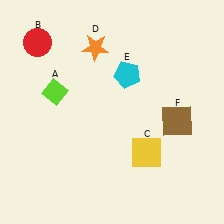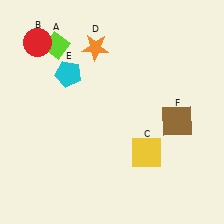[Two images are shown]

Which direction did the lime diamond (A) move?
The lime diamond (A) moved up.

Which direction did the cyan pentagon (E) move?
The cyan pentagon (E) moved left.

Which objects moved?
The objects that moved are: the lime diamond (A), the cyan pentagon (E).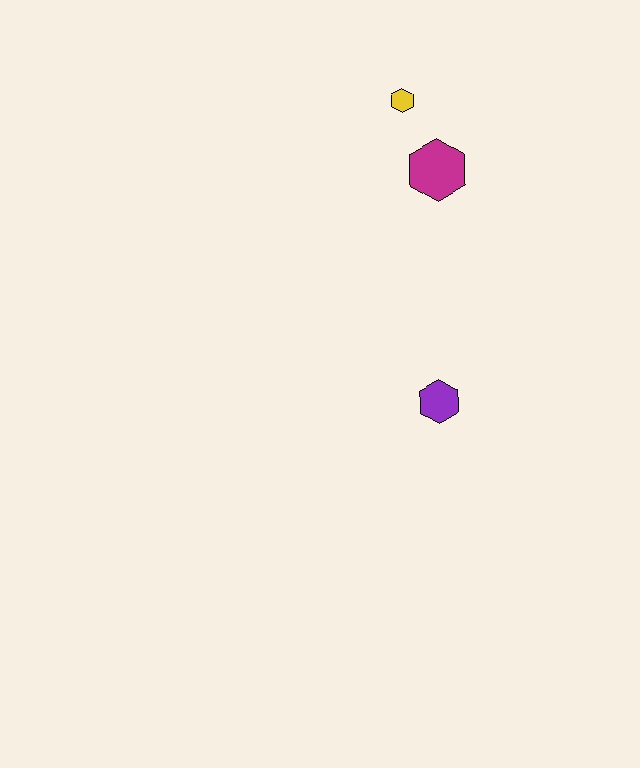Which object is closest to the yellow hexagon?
The magenta hexagon is closest to the yellow hexagon.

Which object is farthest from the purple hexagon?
The yellow hexagon is farthest from the purple hexagon.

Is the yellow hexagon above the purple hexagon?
Yes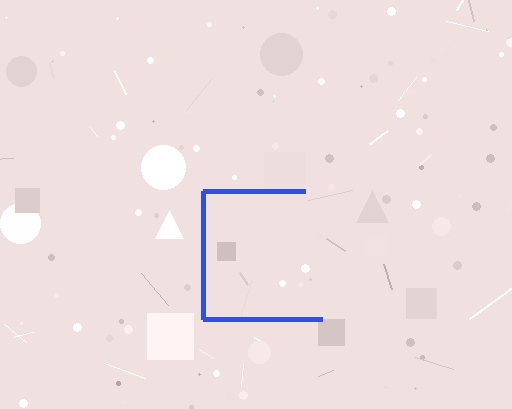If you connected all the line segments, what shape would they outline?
They would outline a square.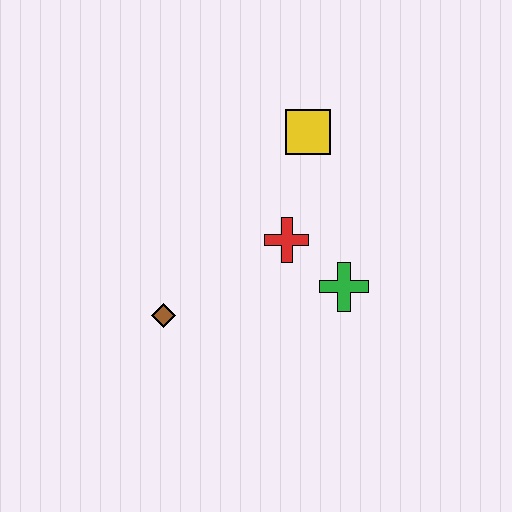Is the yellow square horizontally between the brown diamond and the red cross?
No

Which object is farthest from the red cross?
The brown diamond is farthest from the red cross.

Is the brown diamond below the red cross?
Yes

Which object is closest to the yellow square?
The red cross is closest to the yellow square.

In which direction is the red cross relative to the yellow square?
The red cross is below the yellow square.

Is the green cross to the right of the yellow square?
Yes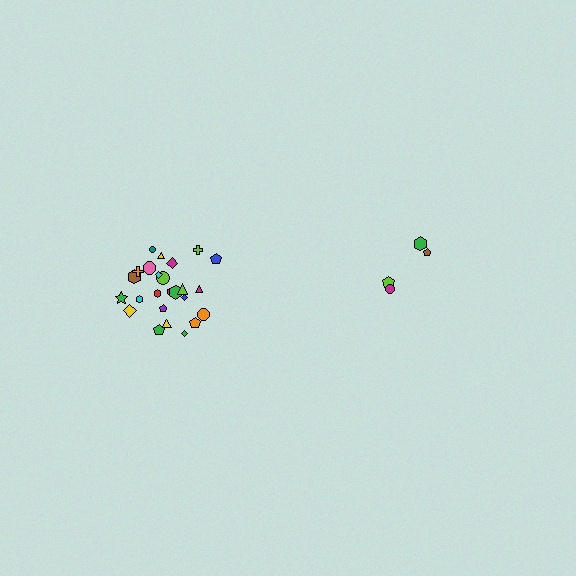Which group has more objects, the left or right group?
The left group.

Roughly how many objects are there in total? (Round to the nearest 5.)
Roughly 30 objects in total.